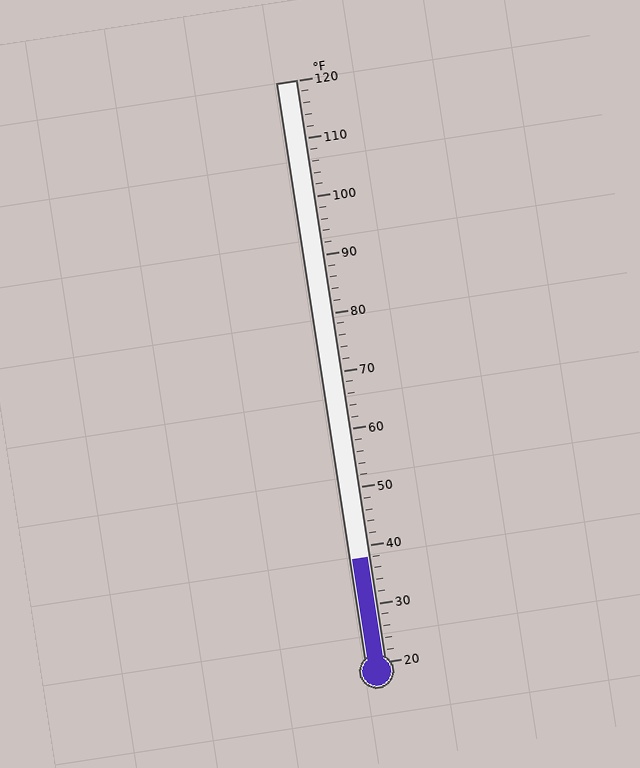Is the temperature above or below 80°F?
The temperature is below 80°F.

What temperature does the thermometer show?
The thermometer shows approximately 38°F.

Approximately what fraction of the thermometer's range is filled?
The thermometer is filled to approximately 20% of its range.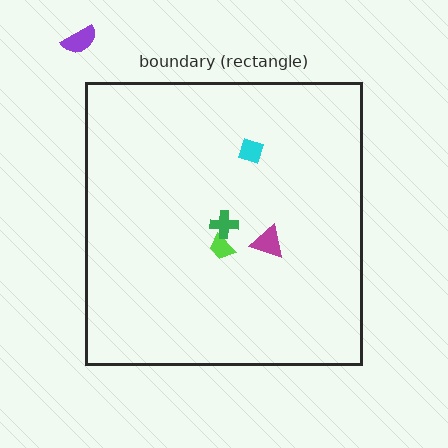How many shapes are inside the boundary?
4 inside, 1 outside.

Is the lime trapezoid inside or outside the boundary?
Inside.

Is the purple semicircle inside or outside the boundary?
Outside.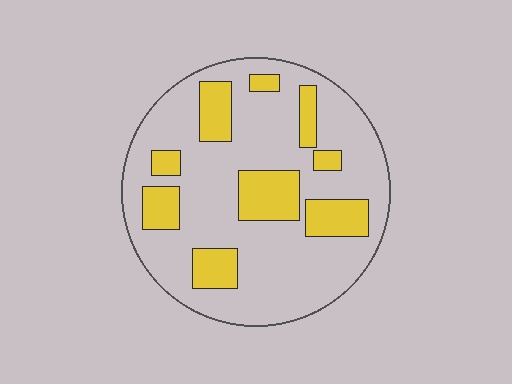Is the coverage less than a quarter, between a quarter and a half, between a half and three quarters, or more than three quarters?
Less than a quarter.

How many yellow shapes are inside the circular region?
9.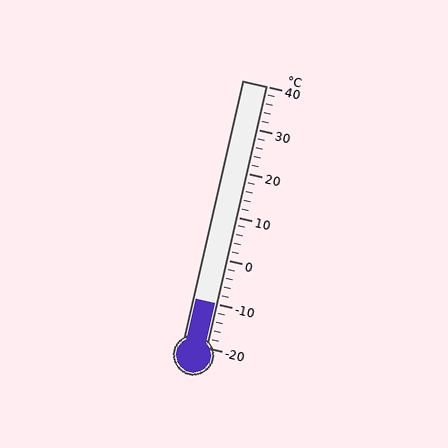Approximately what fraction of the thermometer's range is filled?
The thermometer is filled to approximately 15% of its range.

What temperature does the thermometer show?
The thermometer shows approximately -10°C.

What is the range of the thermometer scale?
The thermometer scale ranges from -20°C to 40°C.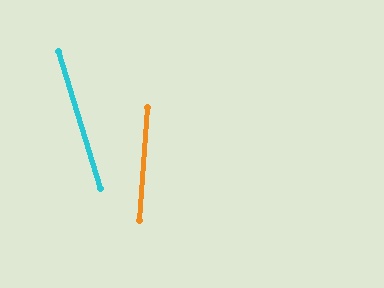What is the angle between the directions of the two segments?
Approximately 21 degrees.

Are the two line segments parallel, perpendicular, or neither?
Neither parallel nor perpendicular — they differ by about 21°.